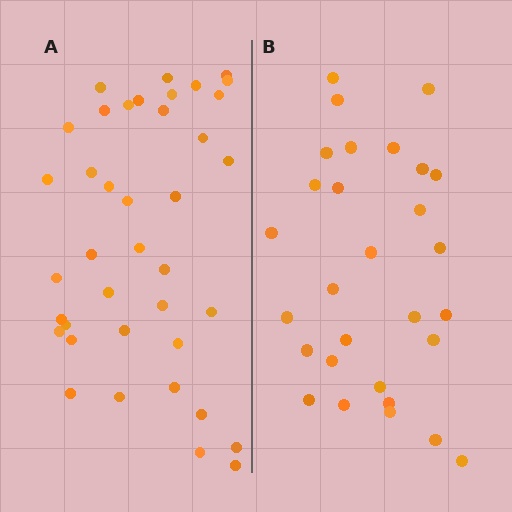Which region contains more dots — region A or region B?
Region A (the left region) has more dots.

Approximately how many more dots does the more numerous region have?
Region A has roughly 10 or so more dots than region B.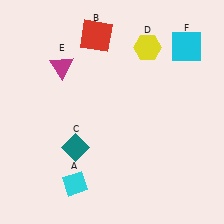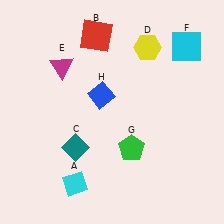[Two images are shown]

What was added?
A green pentagon (G), a blue diamond (H) were added in Image 2.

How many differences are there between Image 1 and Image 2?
There are 2 differences between the two images.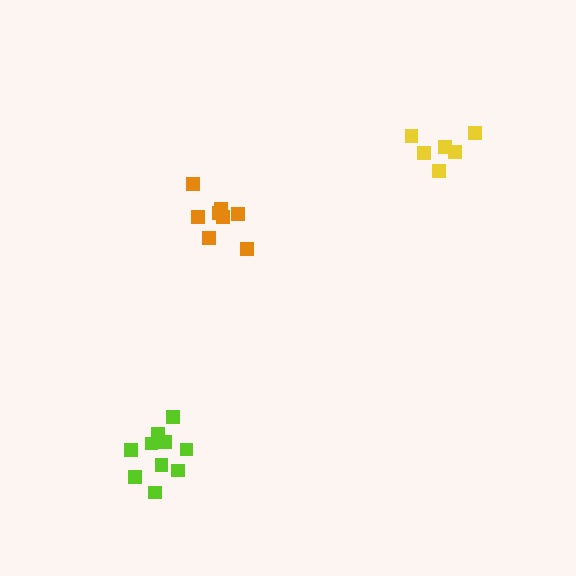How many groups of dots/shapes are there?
There are 3 groups.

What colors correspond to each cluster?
The clusters are colored: yellow, lime, orange.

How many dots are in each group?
Group 1: 6 dots, Group 2: 10 dots, Group 3: 8 dots (24 total).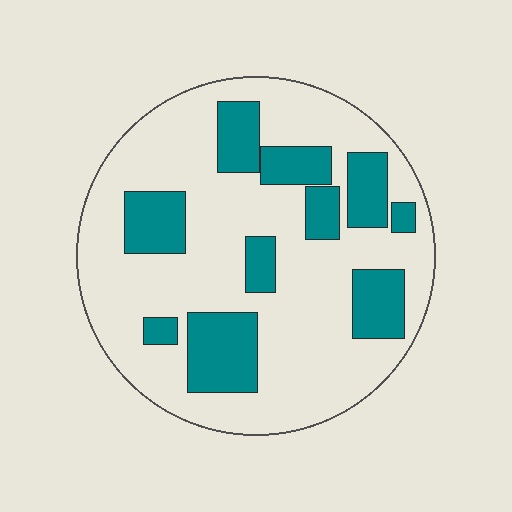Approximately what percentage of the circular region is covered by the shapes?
Approximately 25%.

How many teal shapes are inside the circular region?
10.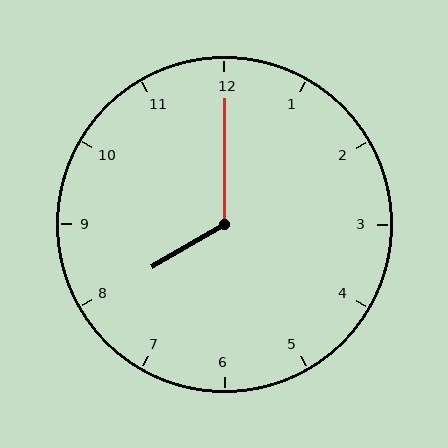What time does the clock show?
8:00.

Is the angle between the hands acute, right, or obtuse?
It is obtuse.